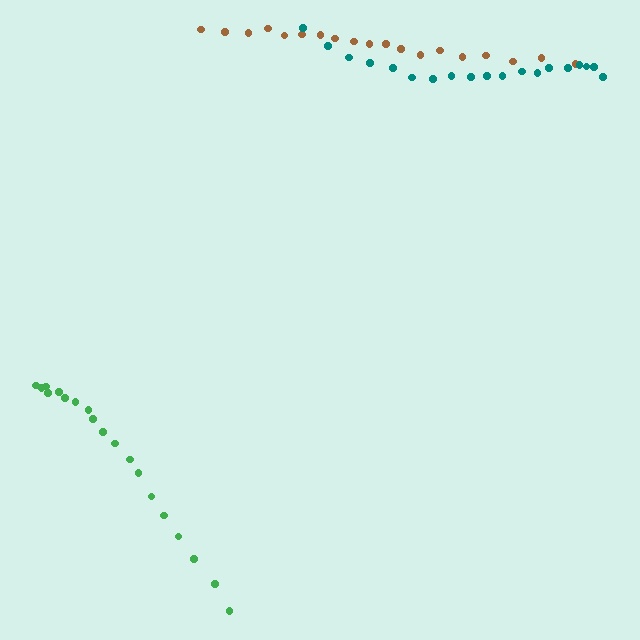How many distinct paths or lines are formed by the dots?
There are 3 distinct paths.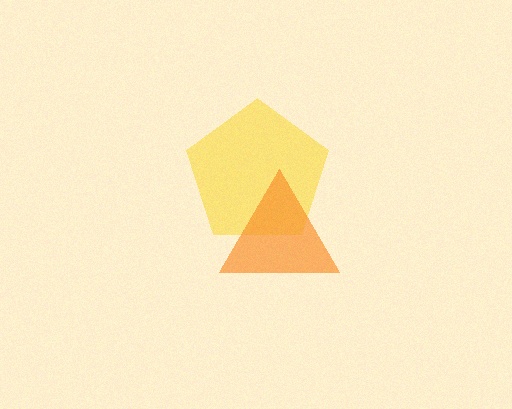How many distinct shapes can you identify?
There are 2 distinct shapes: a yellow pentagon, an orange triangle.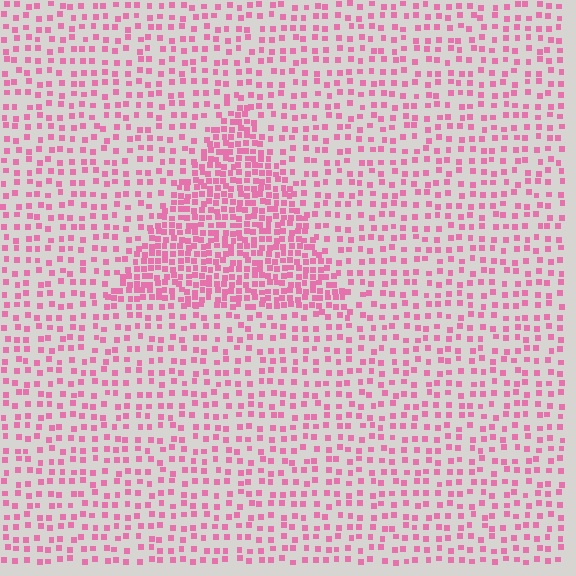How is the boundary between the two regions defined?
The boundary is defined by a change in element density (approximately 2.3x ratio). All elements are the same color, size, and shape.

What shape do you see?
I see a triangle.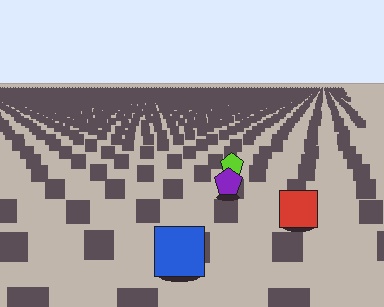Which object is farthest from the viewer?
The lime pentagon is farthest from the viewer. It appears smaller and the ground texture around it is denser.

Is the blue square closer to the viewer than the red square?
Yes. The blue square is closer — you can tell from the texture gradient: the ground texture is coarser near it.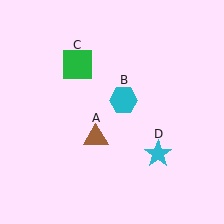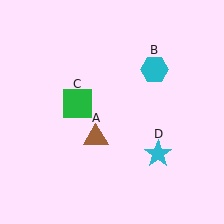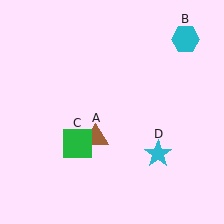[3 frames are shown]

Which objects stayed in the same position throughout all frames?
Brown triangle (object A) and cyan star (object D) remained stationary.